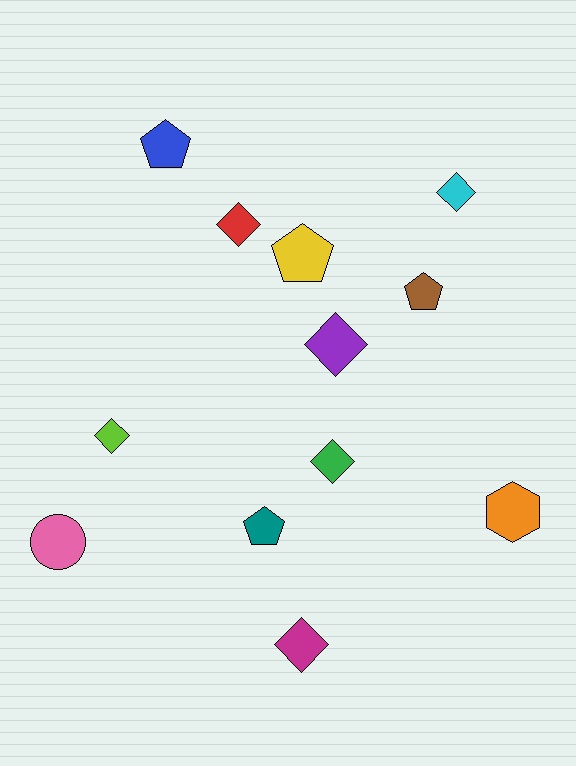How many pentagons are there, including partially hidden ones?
There are 4 pentagons.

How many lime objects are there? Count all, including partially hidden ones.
There is 1 lime object.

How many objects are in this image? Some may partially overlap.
There are 12 objects.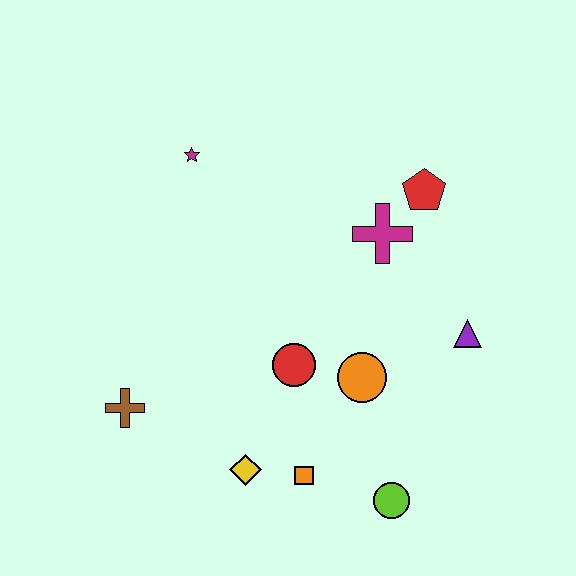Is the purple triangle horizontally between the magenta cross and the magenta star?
No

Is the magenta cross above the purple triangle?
Yes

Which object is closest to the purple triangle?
The orange circle is closest to the purple triangle.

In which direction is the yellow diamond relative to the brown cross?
The yellow diamond is to the right of the brown cross.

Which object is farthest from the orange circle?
The magenta star is farthest from the orange circle.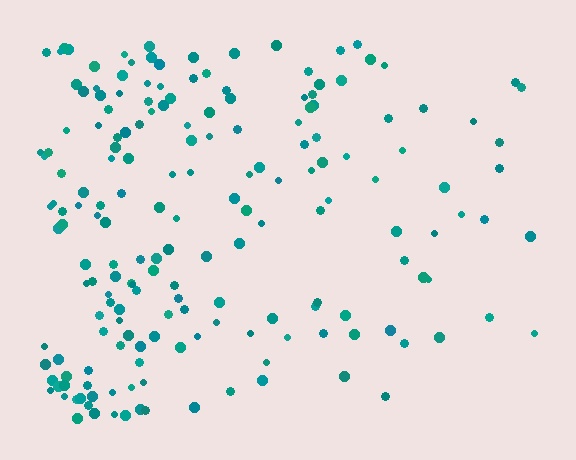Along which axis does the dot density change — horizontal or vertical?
Horizontal.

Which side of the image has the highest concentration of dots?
The left.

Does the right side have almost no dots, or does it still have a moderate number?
Still a moderate number, just noticeably fewer than the left.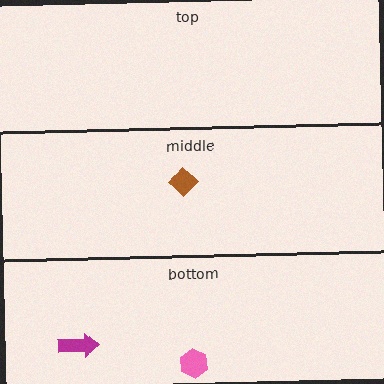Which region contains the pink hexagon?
The bottom region.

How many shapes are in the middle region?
1.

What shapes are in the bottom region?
The pink hexagon, the magenta arrow.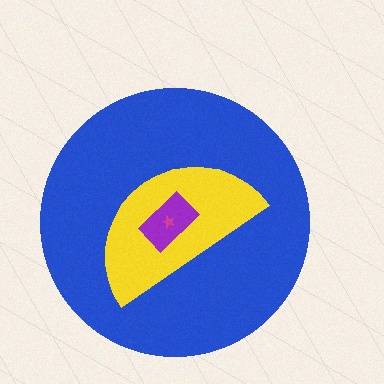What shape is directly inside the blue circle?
The yellow semicircle.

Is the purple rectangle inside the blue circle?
Yes.